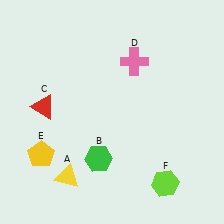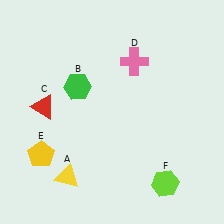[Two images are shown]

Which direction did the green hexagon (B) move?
The green hexagon (B) moved up.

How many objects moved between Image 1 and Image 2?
1 object moved between the two images.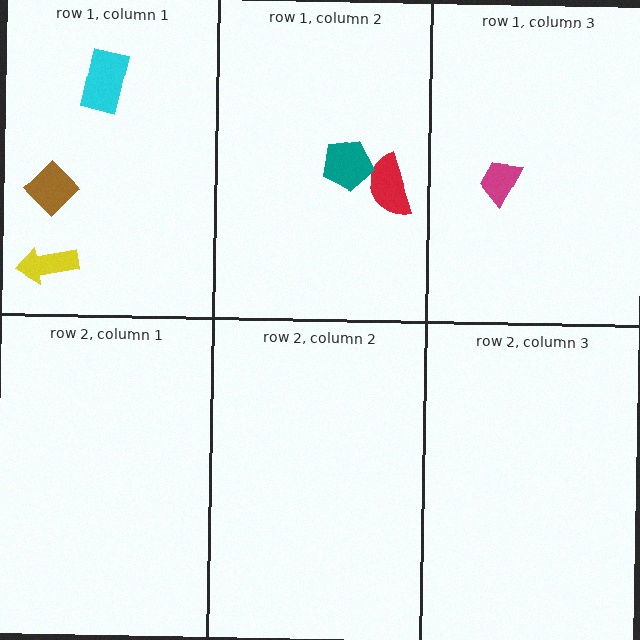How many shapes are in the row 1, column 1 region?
3.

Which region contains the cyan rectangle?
The row 1, column 1 region.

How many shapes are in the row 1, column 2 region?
2.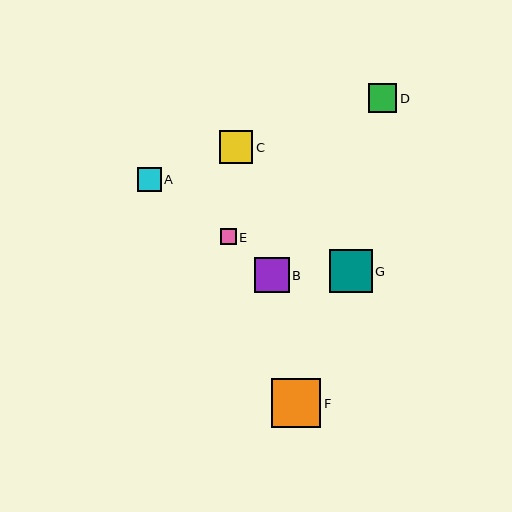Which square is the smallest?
Square E is the smallest with a size of approximately 16 pixels.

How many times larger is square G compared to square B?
Square G is approximately 1.2 times the size of square B.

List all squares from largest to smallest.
From largest to smallest: F, G, B, C, D, A, E.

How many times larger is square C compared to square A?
Square C is approximately 1.4 times the size of square A.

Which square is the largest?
Square F is the largest with a size of approximately 49 pixels.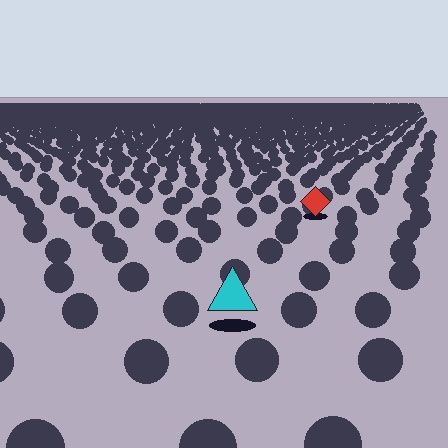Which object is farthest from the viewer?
The red diamond is farthest from the viewer. It appears smaller and the ground texture around it is denser.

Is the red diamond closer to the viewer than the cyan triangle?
No. The cyan triangle is closer — you can tell from the texture gradient: the ground texture is coarser near it.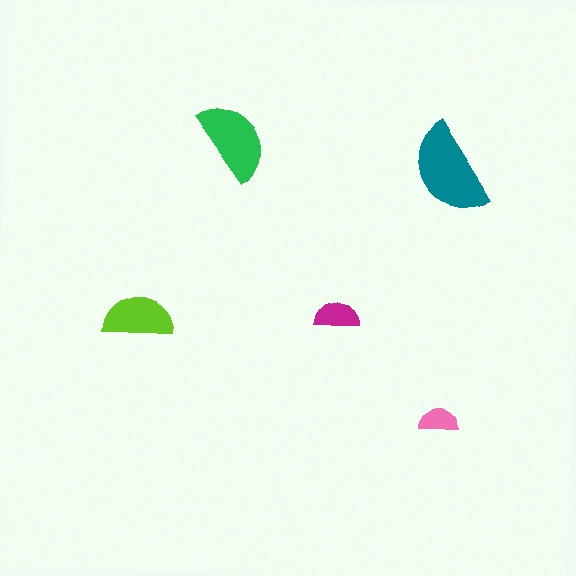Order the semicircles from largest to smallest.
the teal one, the green one, the lime one, the magenta one, the pink one.